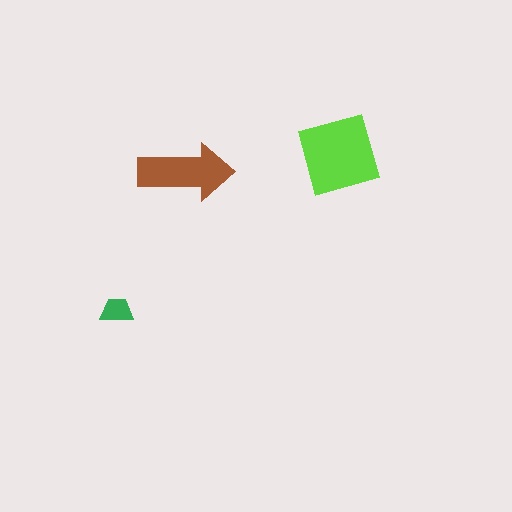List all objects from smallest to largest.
The green trapezoid, the brown arrow, the lime diamond.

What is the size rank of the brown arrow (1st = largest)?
2nd.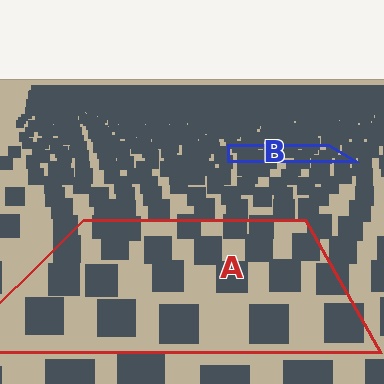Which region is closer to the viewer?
Region A is closer. The texture elements there are larger and more spread out.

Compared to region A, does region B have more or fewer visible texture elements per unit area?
Region B has more texture elements per unit area — they are packed more densely because it is farther away.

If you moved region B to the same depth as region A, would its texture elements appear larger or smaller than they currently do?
They would appear larger. At a closer depth, the same texture elements are projected at a bigger on-screen size.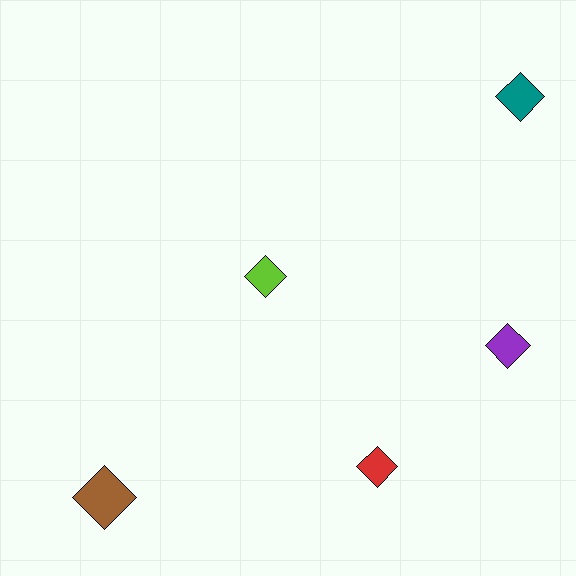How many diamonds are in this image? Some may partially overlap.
There are 5 diamonds.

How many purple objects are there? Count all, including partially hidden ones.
There is 1 purple object.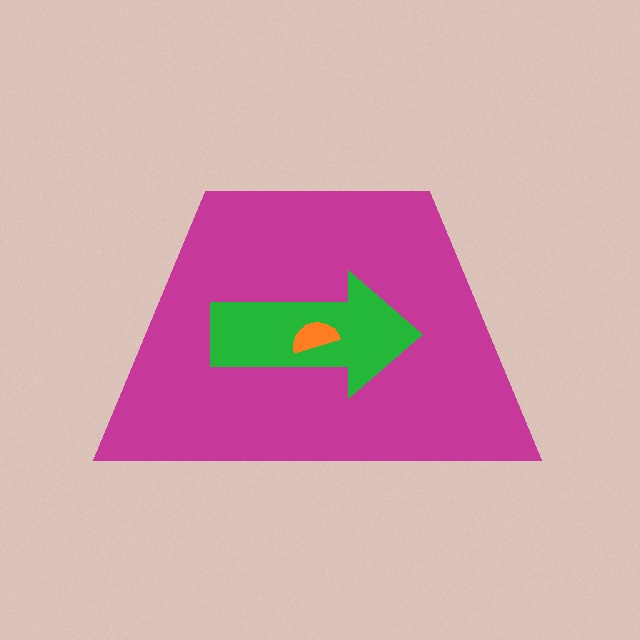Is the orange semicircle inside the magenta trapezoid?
Yes.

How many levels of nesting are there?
3.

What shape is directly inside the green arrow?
The orange semicircle.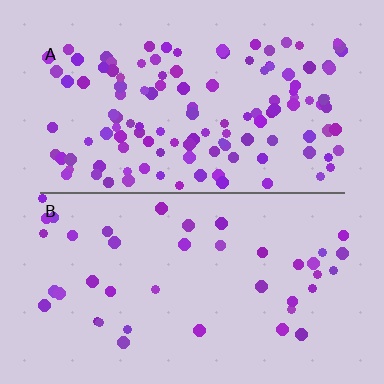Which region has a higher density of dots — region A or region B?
A (the top).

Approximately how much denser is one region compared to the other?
Approximately 3.1× — region A over region B.